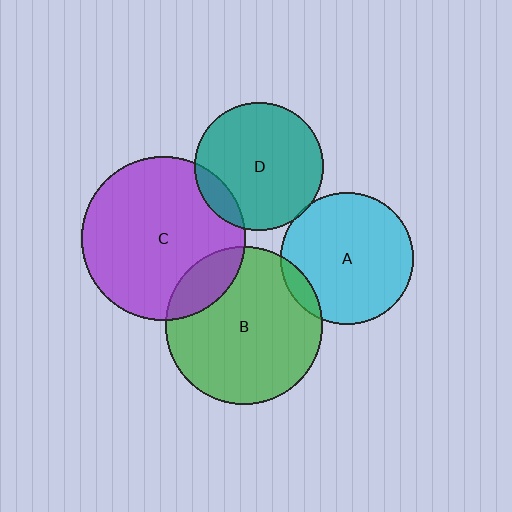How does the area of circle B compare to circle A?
Approximately 1.4 times.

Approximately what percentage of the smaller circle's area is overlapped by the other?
Approximately 10%.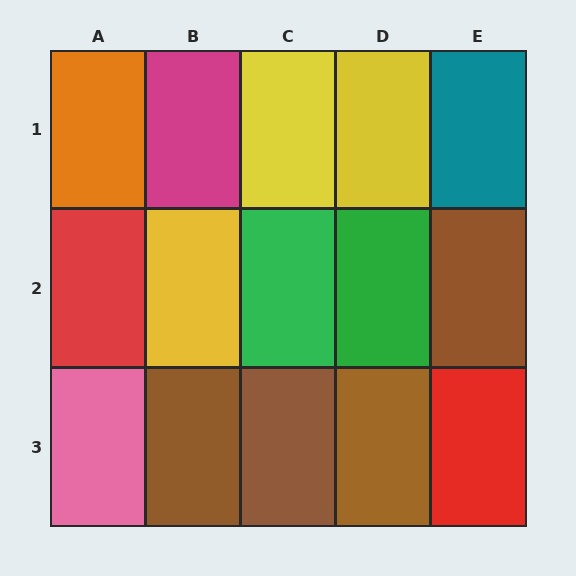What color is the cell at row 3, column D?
Brown.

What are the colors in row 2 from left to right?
Red, yellow, green, green, brown.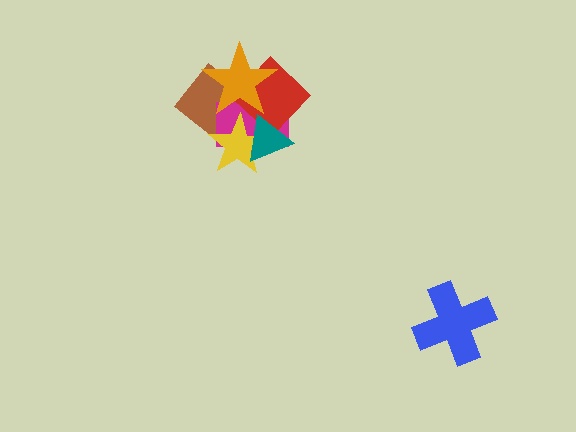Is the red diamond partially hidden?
Yes, it is partially covered by another shape.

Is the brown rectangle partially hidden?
Yes, it is partially covered by another shape.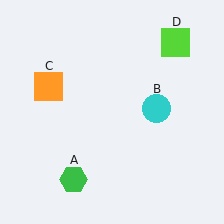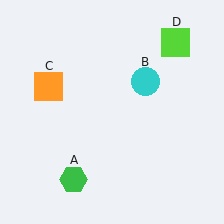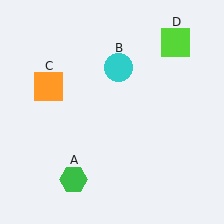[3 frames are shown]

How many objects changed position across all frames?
1 object changed position: cyan circle (object B).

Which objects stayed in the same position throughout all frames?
Green hexagon (object A) and orange square (object C) and lime square (object D) remained stationary.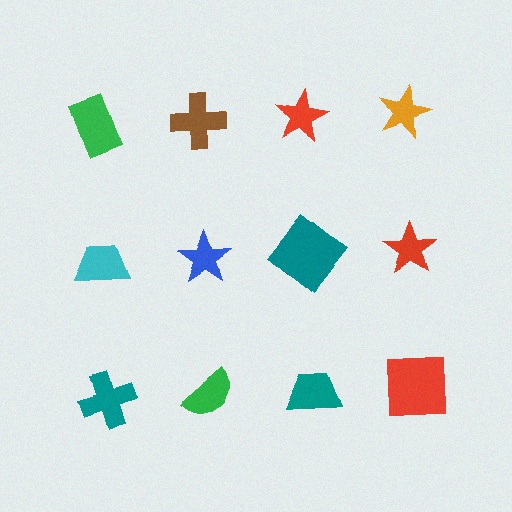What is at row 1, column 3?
A red star.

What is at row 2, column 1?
A cyan trapezoid.